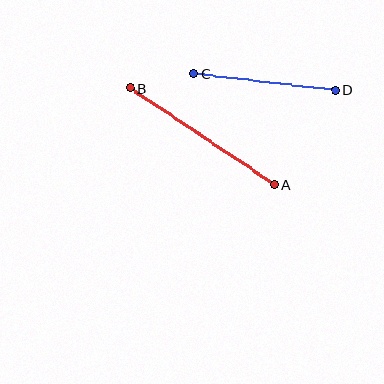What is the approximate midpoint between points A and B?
The midpoint is at approximately (202, 137) pixels.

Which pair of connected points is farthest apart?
Points A and B are farthest apart.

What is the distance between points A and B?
The distance is approximately 174 pixels.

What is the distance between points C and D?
The distance is approximately 142 pixels.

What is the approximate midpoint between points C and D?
The midpoint is at approximately (264, 82) pixels.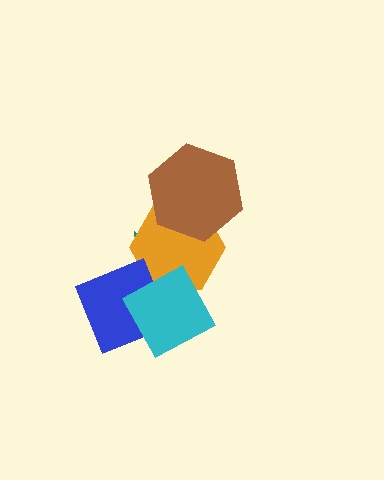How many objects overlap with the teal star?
3 objects overlap with the teal star.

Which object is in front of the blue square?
The cyan diamond is in front of the blue square.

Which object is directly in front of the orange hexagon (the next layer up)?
The cyan diamond is directly in front of the orange hexagon.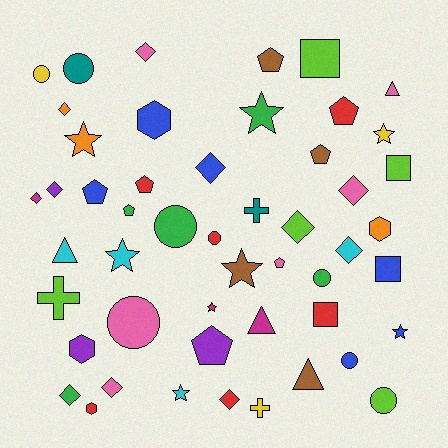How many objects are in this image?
There are 50 objects.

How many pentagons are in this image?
There are 8 pentagons.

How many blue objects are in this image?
There are 6 blue objects.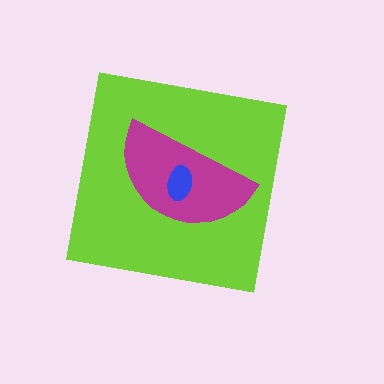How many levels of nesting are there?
3.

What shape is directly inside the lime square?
The magenta semicircle.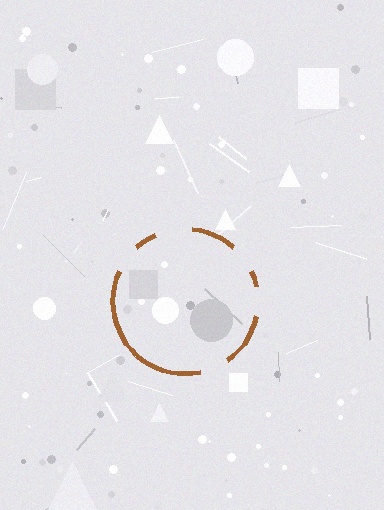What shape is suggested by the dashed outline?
The dashed outline suggests a circle.